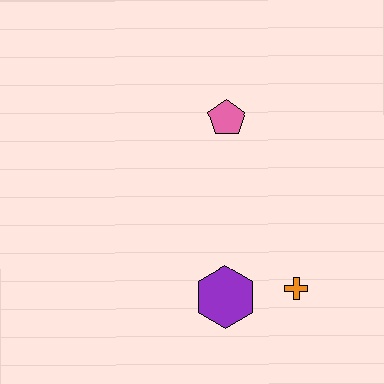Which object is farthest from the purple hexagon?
The pink pentagon is farthest from the purple hexagon.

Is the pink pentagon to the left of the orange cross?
Yes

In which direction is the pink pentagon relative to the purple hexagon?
The pink pentagon is above the purple hexagon.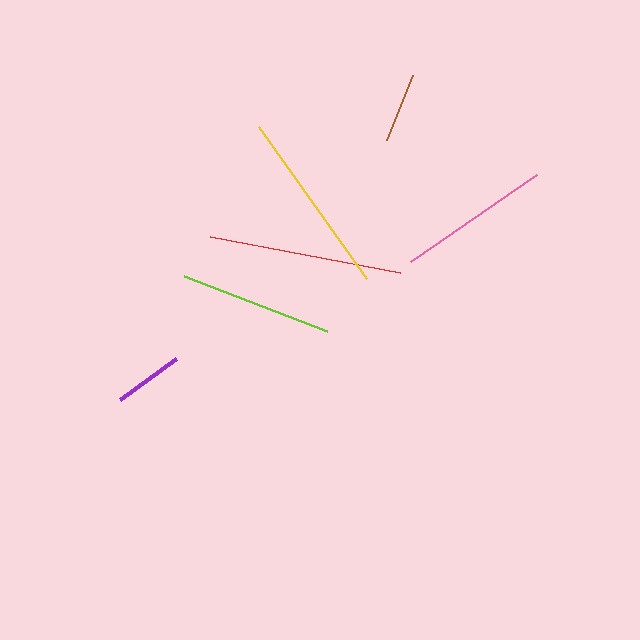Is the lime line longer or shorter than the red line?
The red line is longer than the lime line.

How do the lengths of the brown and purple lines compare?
The brown and purple lines are approximately the same length.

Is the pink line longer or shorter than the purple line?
The pink line is longer than the purple line.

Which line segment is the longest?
The red line is the longest at approximately 193 pixels.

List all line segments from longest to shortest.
From longest to shortest: red, yellow, pink, lime, brown, purple.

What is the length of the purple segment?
The purple segment is approximately 69 pixels long.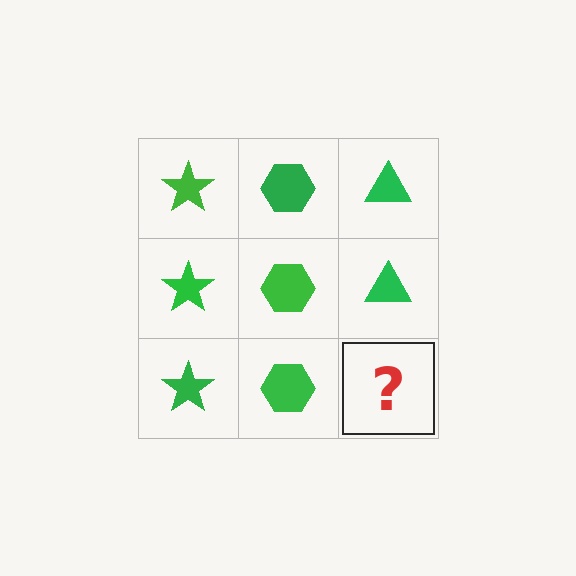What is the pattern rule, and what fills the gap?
The rule is that each column has a consistent shape. The gap should be filled with a green triangle.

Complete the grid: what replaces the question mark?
The question mark should be replaced with a green triangle.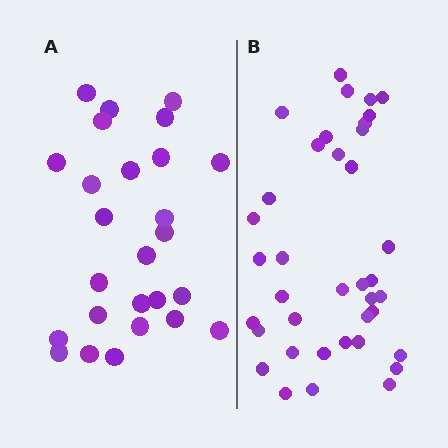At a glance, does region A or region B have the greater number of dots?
Region B (the right region) has more dots.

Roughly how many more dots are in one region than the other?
Region B has roughly 12 or so more dots than region A.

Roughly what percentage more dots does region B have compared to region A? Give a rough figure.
About 45% more.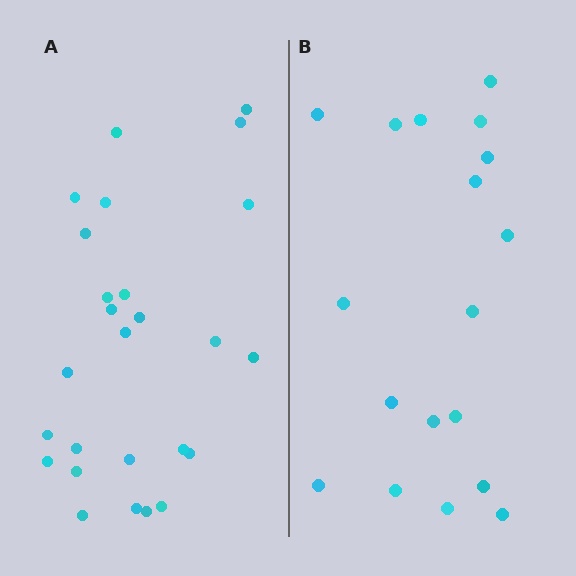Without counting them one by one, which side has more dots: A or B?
Region A (the left region) has more dots.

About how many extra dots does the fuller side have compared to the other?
Region A has roughly 8 or so more dots than region B.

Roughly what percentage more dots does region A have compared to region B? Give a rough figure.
About 45% more.